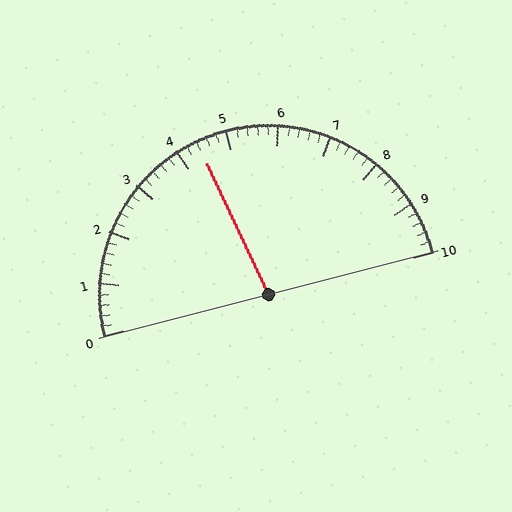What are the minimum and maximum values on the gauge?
The gauge ranges from 0 to 10.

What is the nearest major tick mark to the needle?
The nearest major tick mark is 4.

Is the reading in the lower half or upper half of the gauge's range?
The reading is in the lower half of the range (0 to 10).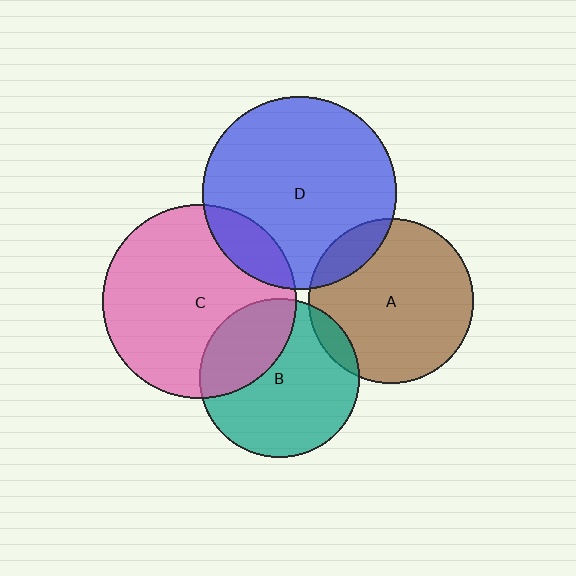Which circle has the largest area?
Circle C (pink).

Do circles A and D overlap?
Yes.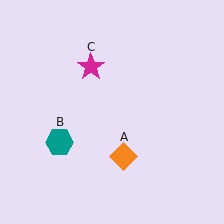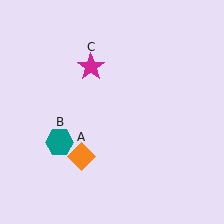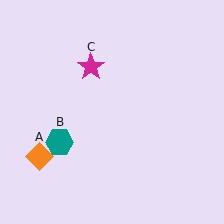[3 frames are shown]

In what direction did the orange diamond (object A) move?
The orange diamond (object A) moved left.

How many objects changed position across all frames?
1 object changed position: orange diamond (object A).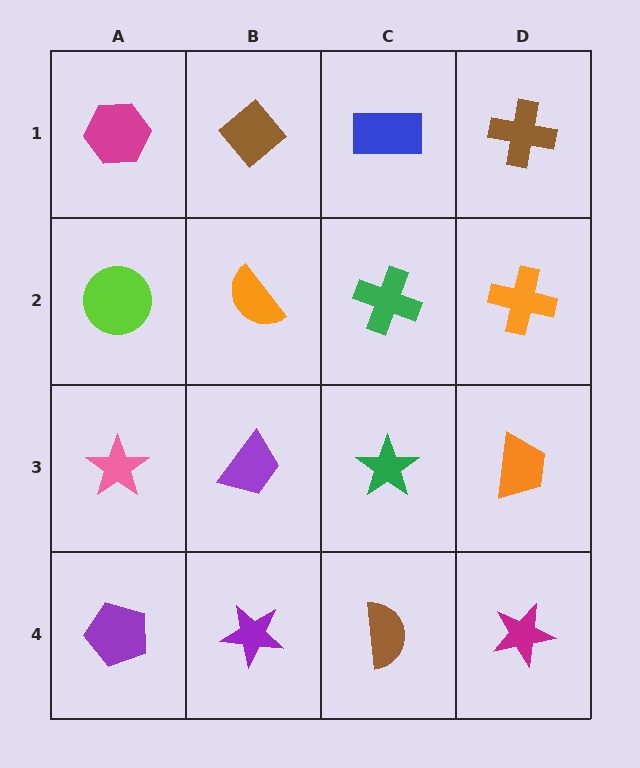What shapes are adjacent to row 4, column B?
A purple trapezoid (row 3, column B), a purple pentagon (row 4, column A), a brown semicircle (row 4, column C).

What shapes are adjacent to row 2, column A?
A magenta hexagon (row 1, column A), a pink star (row 3, column A), an orange semicircle (row 2, column B).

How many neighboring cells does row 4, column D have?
2.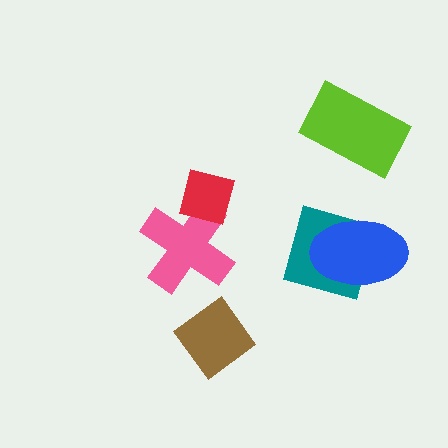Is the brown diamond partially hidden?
No, no other shape covers it.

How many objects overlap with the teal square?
1 object overlaps with the teal square.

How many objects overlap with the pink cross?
1 object overlaps with the pink cross.